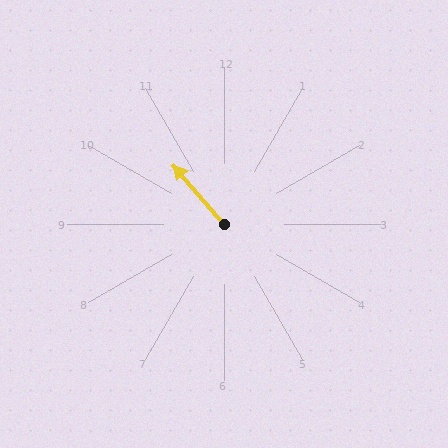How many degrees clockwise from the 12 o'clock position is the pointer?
Approximately 319 degrees.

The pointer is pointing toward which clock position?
Roughly 11 o'clock.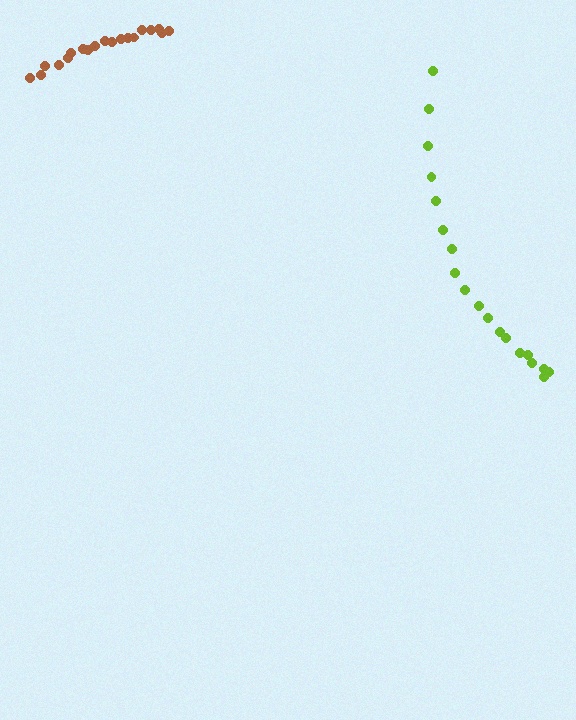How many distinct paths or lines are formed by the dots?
There are 2 distinct paths.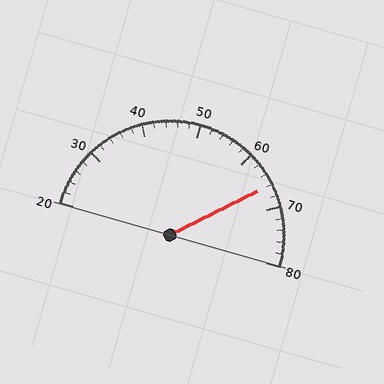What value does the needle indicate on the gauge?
The needle indicates approximately 66.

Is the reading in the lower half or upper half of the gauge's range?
The reading is in the upper half of the range (20 to 80).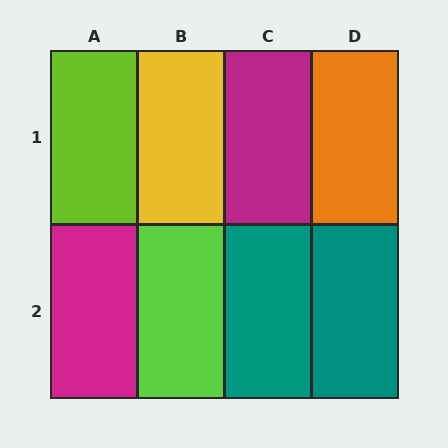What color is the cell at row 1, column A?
Lime.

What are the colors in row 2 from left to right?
Magenta, lime, teal, teal.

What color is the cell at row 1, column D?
Orange.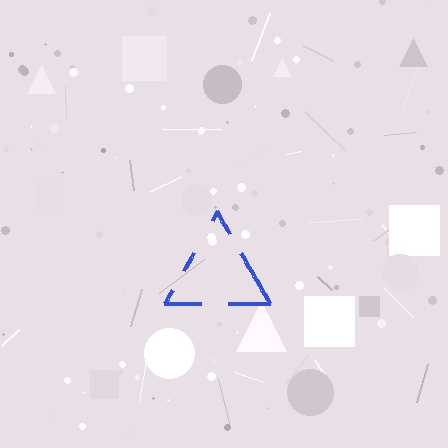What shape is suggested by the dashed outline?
The dashed outline suggests a triangle.